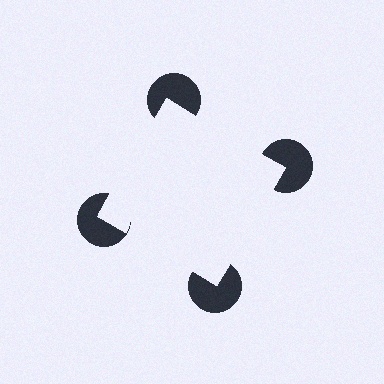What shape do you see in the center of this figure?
An illusory square — its edges are inferred from the aligned wedge cuts in the pac-man discs, not physically drawn.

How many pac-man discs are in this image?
There are 4 — one at each vertex of the illusory square.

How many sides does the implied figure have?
4 sides.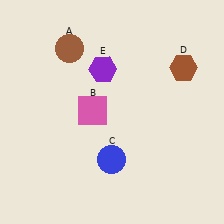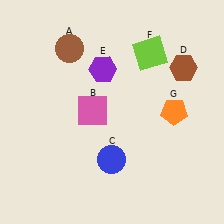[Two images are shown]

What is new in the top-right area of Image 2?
An orange pentagon (G) was added in the top-right area of Image 2.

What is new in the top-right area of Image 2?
A lime square (F) was added in the top-right area of Image 2.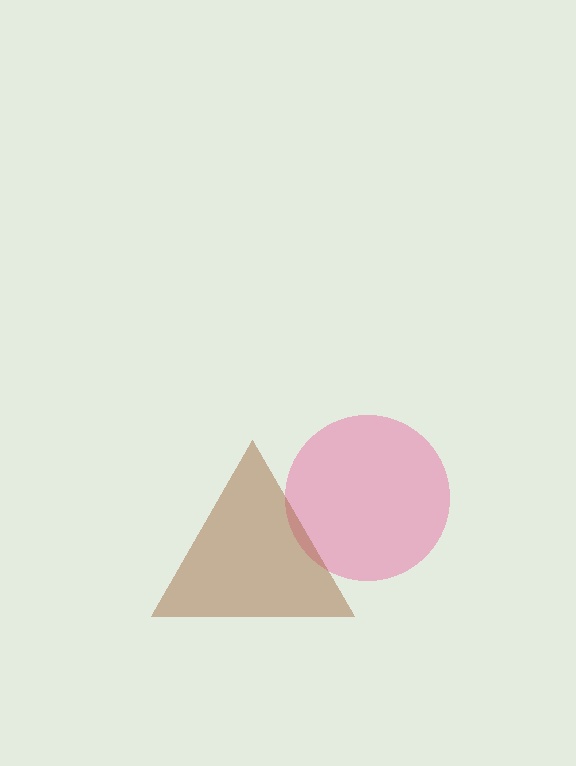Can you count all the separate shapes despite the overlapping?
Yes, there are 2 separate shapes.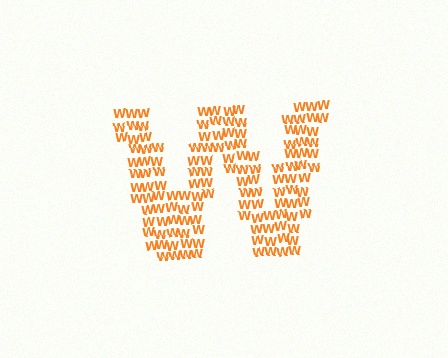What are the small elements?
The small elements are letter W's.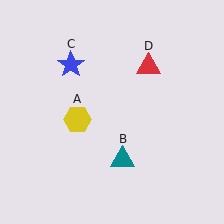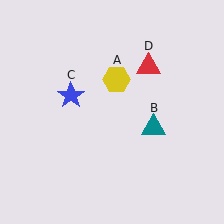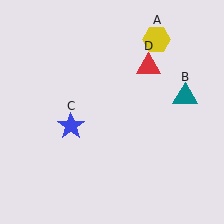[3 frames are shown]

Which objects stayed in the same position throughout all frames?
Red triangle (object D) remained stationary.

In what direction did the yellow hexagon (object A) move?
The yellow hexagon (object A) moved up and to the right.